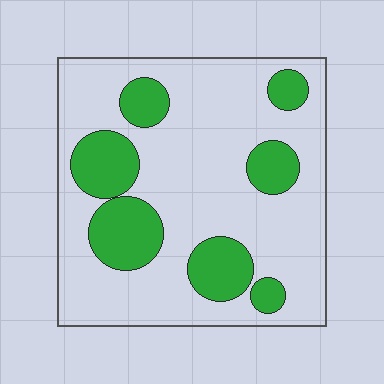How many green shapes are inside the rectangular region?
7.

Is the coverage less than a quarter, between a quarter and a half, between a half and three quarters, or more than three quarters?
Between a quarter and a half.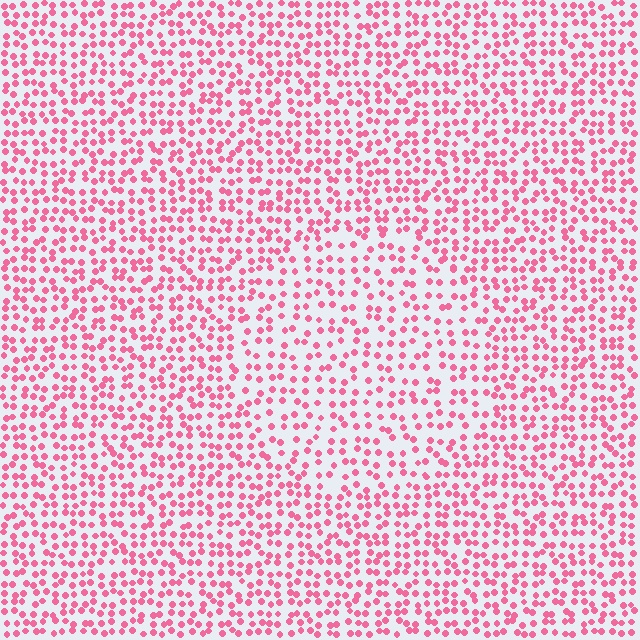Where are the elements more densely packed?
The elements are more densely packed outside the circle boundary.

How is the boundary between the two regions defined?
The boundary is defined by a change in element density (approximately 1.5x ratio). All elements are the same color, size, and shape.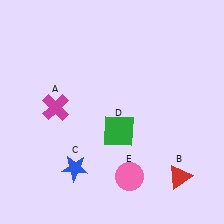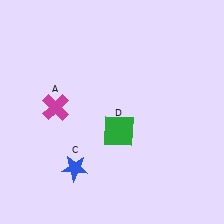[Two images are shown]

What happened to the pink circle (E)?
The pink circle (E) was removed in Image 2. It was in the bottom-right area of Image 1.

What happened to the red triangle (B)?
The red triangle (B) was removed in Image 2. It was in the bottom-right area of Image 1.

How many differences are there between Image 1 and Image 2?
There are 2 differences between the two images.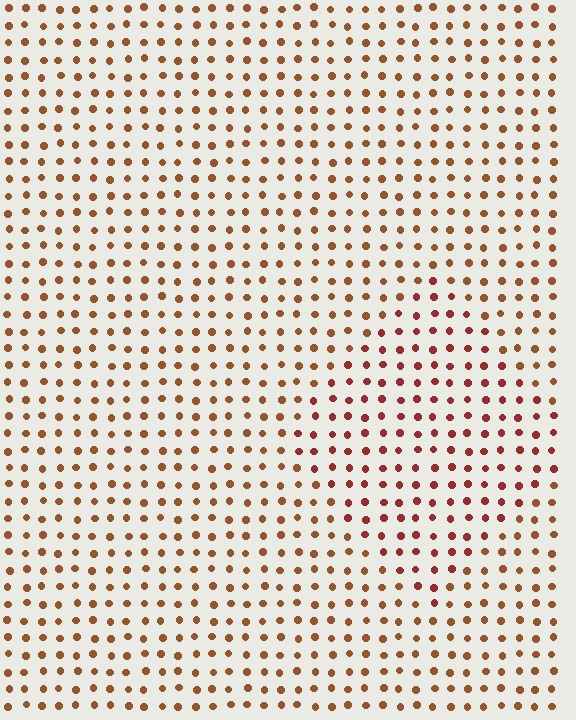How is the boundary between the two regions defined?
The boundary is defined purely by a slight shift in hue (about 27 degrees). Spacing, size, and orientation are identical on both sides.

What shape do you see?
I see a diamond.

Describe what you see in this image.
The image is filled with small brown elements in a uniform arrangement. A diamond-shaped region is visible where the elements are tinted to a slightly different hue, forming a subtle color boundary.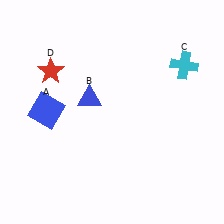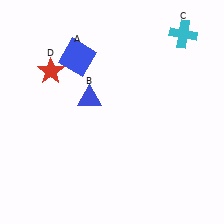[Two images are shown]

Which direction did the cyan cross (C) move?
The cyan cross (C) moved up.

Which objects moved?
The objects that moved are: the blue square (A), the cyan cross (C).